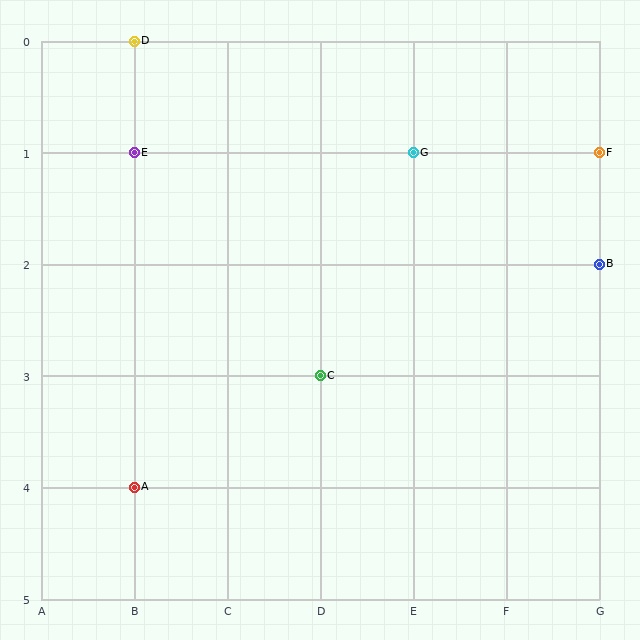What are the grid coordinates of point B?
Point B is at grid coordinates (G, 2).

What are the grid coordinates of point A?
Point A is at grid coordinates (B, 4).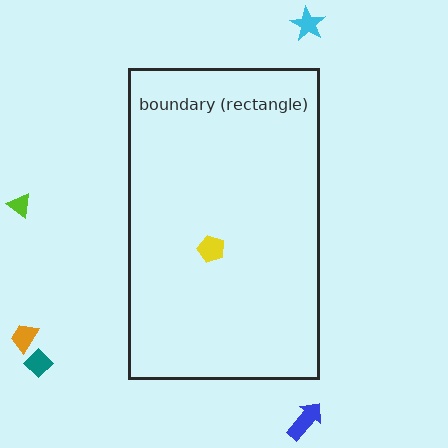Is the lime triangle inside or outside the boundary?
Outside.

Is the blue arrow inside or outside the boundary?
Outside.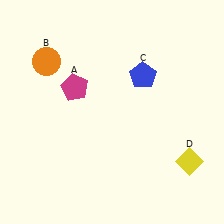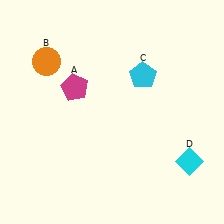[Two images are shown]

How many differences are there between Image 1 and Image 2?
There are 2 differences between the two images.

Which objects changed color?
C changed from blue to cyan. D changed from yellow to cyan.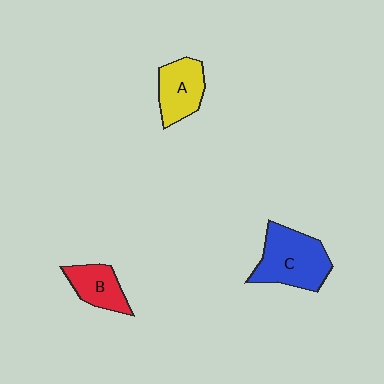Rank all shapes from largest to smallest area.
From largest to smallest: C (blue), A (yellow), B (red).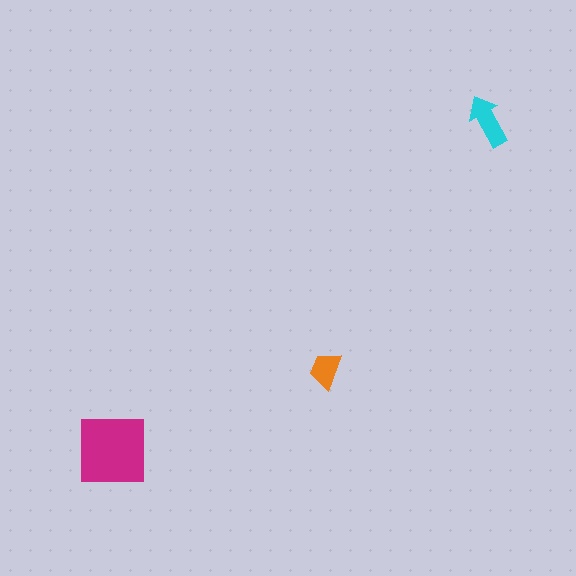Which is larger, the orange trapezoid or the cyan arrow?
The cyan arrow.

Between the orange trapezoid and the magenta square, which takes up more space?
The magenta square.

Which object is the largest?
The magenta square.